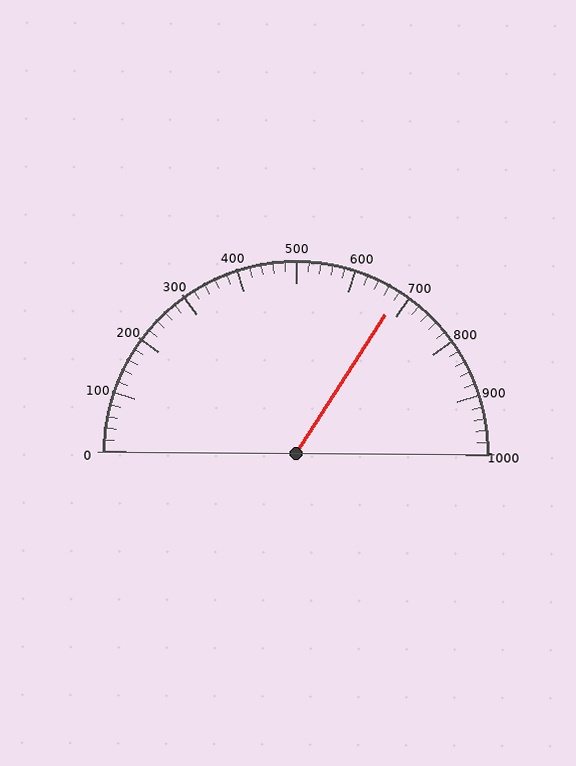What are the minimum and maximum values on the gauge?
The gauge ranges from 0 to 1000.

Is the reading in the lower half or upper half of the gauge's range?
The reading is in the upper half of the range (0 to 1000).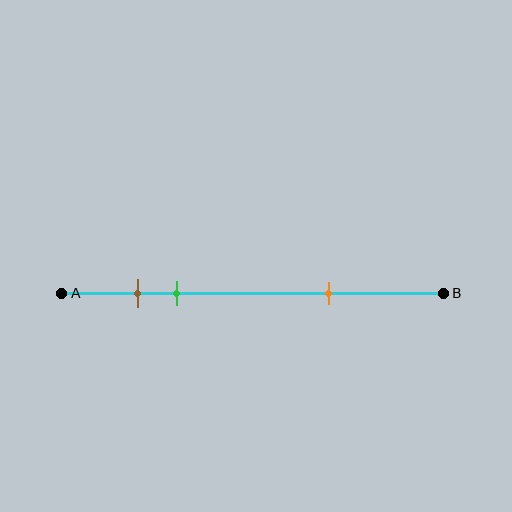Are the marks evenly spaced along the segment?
No, the marks are not evenly spaced.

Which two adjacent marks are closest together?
The brown and green marks are the closest adjacent pair.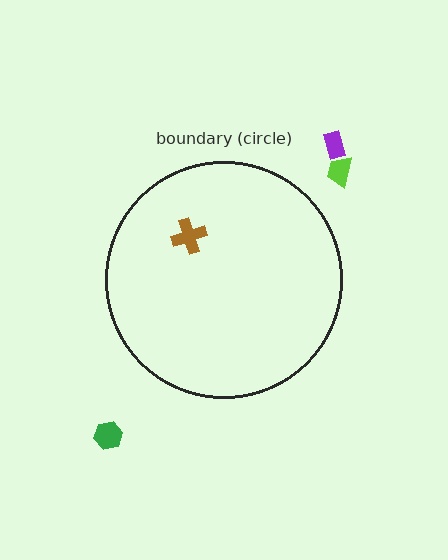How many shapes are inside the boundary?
1 inside, 3 outside.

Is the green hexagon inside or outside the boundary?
Outside.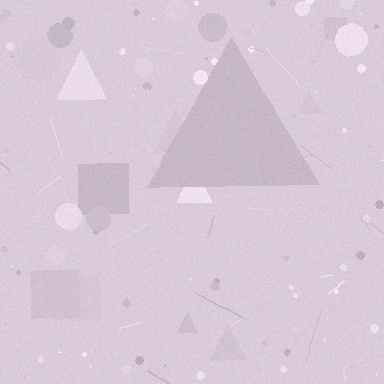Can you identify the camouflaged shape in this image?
The camouflaged shape is a triangle.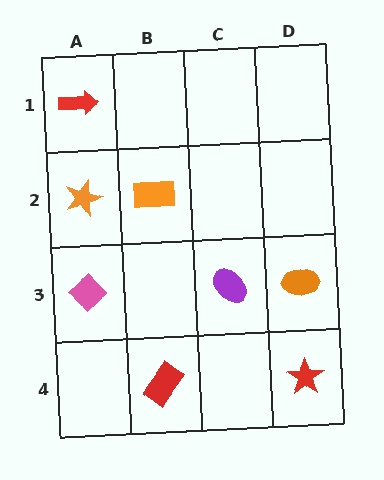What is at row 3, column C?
A purple ellipse.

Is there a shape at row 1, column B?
No, that cell is empty.